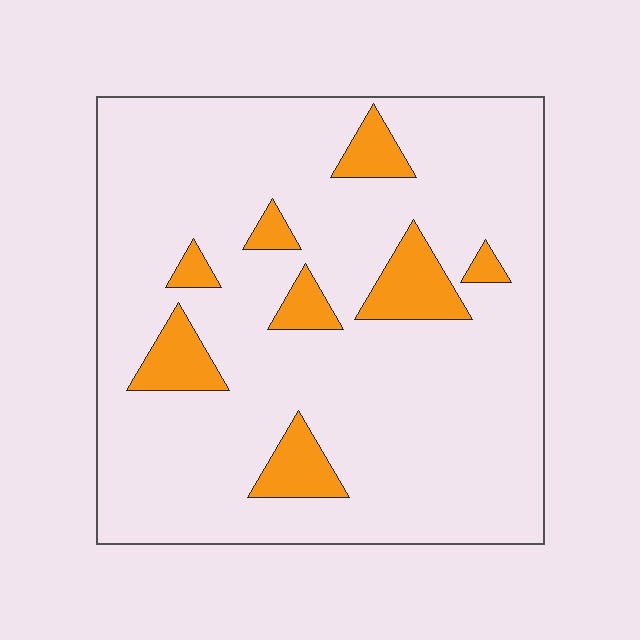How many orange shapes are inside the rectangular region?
8.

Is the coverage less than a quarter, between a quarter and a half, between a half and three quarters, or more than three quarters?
Less than a quarter.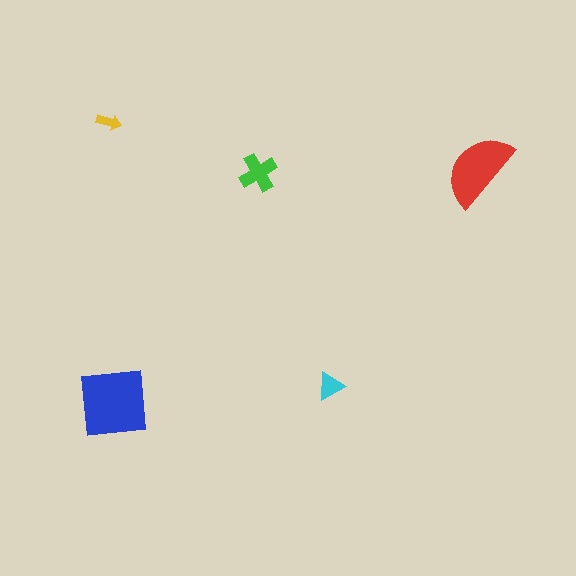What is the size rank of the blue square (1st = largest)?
1st.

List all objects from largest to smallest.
The blue square, the red semicircle, the green cross, the cyan triangle, the yellow arrow.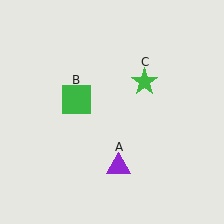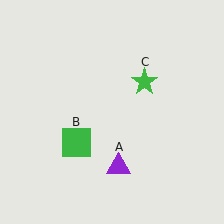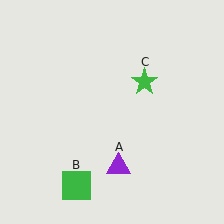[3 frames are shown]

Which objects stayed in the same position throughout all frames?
Purple triangle (object A) and green star (object C) remained stationary.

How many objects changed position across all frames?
1 object changed position: green square (object B).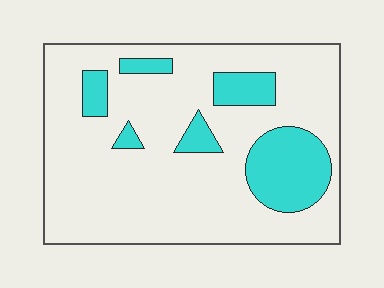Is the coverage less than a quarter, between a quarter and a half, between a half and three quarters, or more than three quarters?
Less than a quarter.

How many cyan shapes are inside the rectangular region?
6.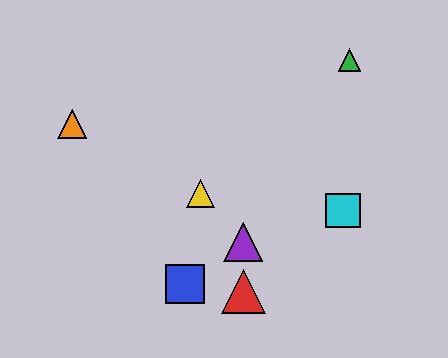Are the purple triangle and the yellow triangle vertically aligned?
No, the purple triangle is at x≈243 and the yellow triangle is at x≈200.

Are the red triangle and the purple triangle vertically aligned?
Yes, both are at x≈243.